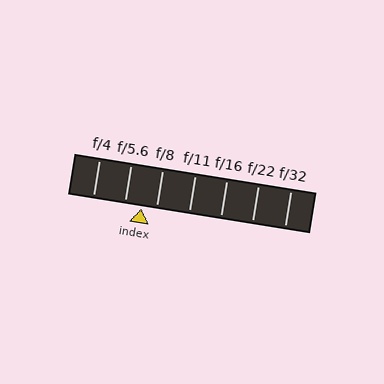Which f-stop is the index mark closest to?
The index mark is closest to f/8.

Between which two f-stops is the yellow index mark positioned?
The index mark is between f/5.6 and f/8.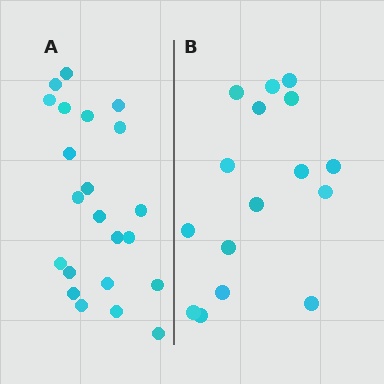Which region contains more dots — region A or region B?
Region A (the left region) has more dots.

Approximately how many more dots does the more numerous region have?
Region A has about 6 more dots than region B.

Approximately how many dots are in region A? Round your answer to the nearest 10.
About 20 dots. (The exact count is 22, which rounds to 20.)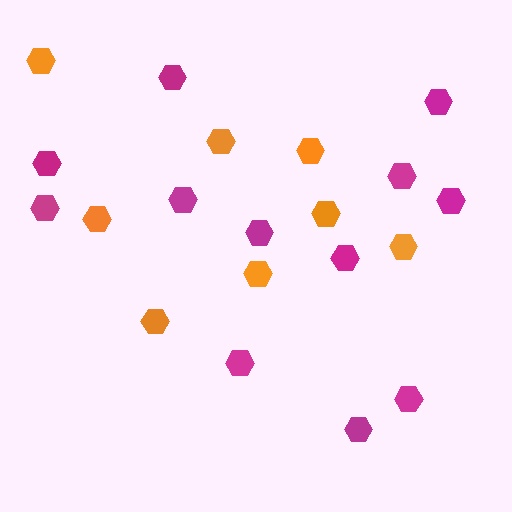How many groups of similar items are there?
There are 2 groups: one group of magenta hexagons (12) and one group of orange hexagons (8).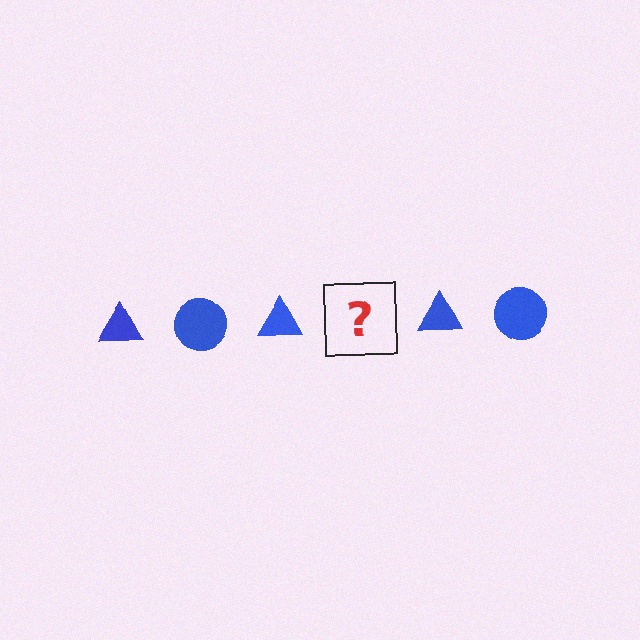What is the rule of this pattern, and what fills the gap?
The rule is that the pattern cycles through triangle, circle shapes in blue. The gap should be filled with a blue circle.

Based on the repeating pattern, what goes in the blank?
The blank should be a blue circle.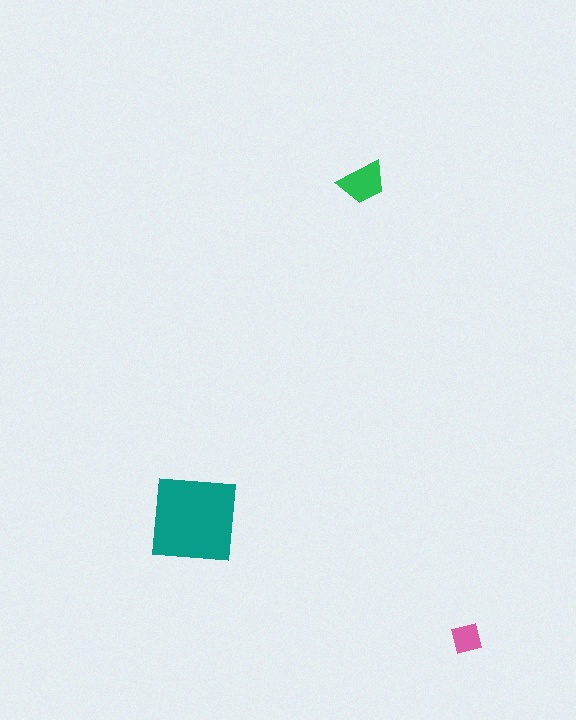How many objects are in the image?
There are 3 objects in the image.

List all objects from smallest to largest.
The pink square, the green trapezoid, the teal square.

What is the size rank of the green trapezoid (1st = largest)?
2nd.